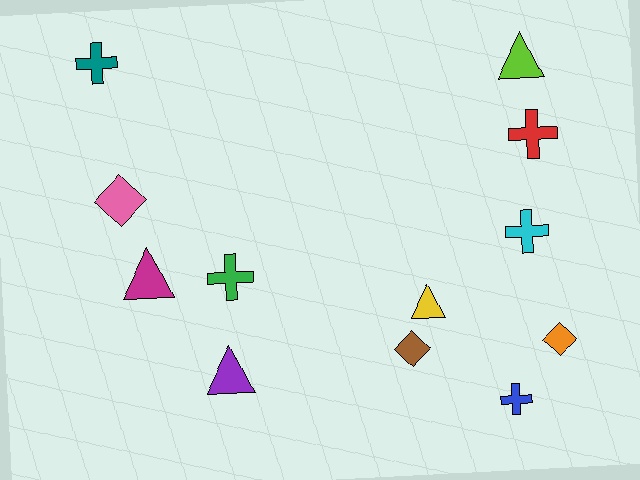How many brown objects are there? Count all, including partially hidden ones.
There is 1 brown object.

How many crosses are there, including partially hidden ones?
There are 5 crosses.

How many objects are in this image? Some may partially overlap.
There are 12 objects.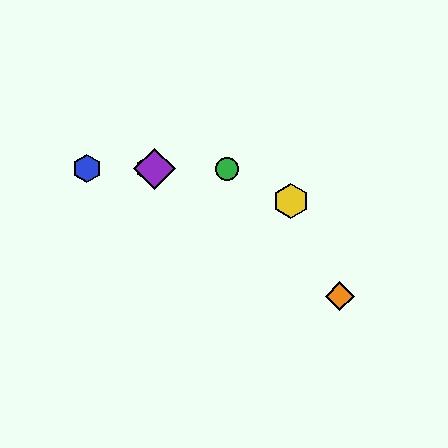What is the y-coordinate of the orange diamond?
The orange diamond is at y≈296.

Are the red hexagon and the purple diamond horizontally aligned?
Yes, both are at y≈169.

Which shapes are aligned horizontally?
The red hexagon, the blue hexagon, the green circle, the purple diamond are aligned horizontally.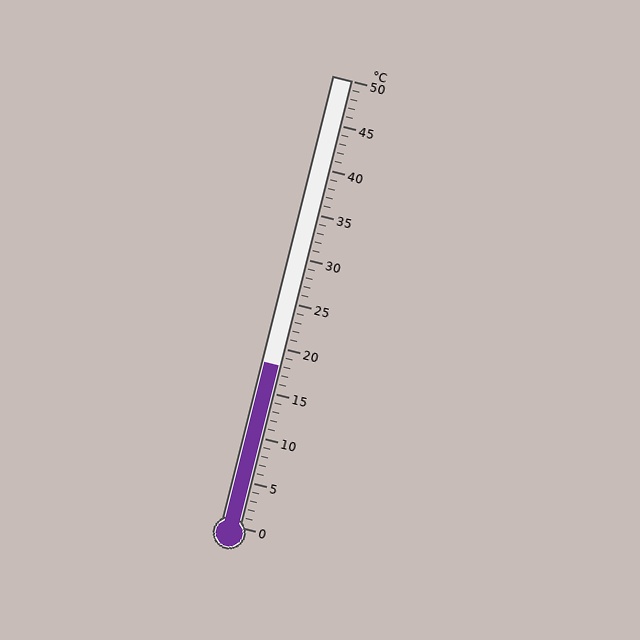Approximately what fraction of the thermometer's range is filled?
The thermometer is filled to approximately 35% of its range.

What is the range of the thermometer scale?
The thermometer scale ranges from 0°C to 50°C.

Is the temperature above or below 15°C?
The temperature is above 15°C.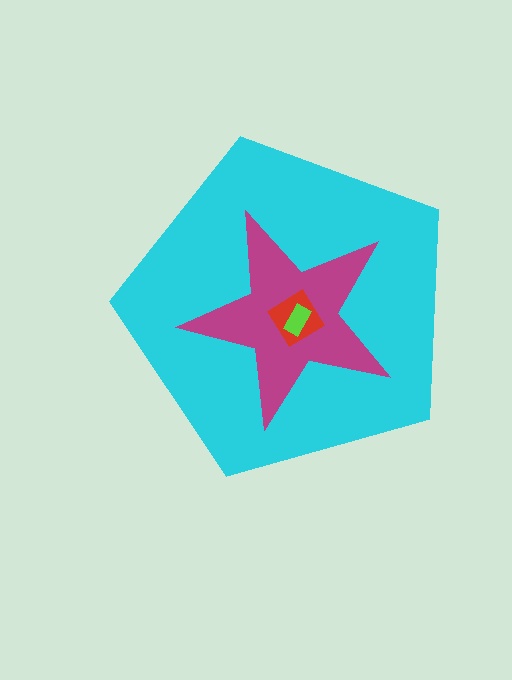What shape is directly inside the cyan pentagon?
The magenta star.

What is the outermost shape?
The cyan pentagon.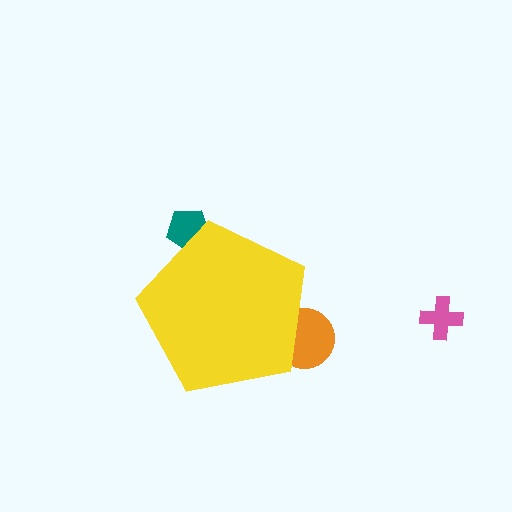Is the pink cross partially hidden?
No, the pink cross is fully visible.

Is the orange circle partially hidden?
Yes, the orange circle is partially hidden behind the yellow pentagon.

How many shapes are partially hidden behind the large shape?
2 shapes are partially hidden.